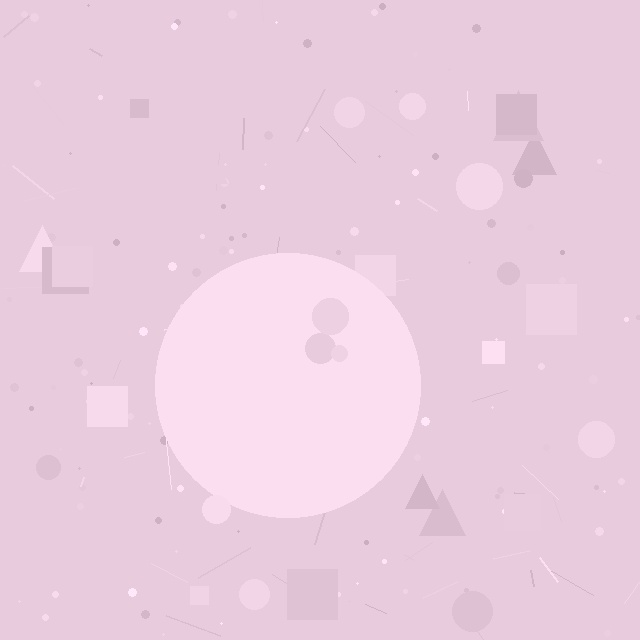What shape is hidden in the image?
A circle is hidden in the image.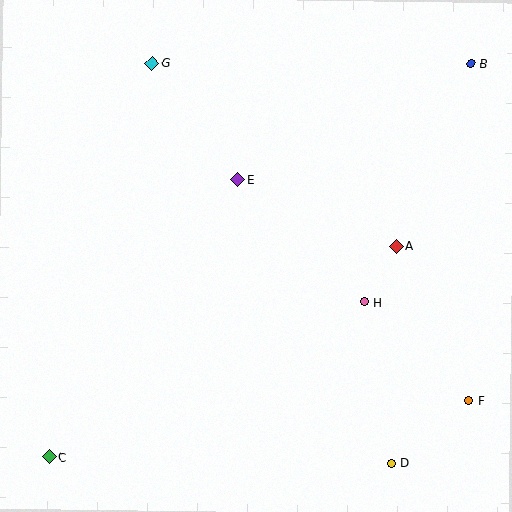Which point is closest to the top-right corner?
Point B is closest to the top-right corner.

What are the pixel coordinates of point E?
Point E is at (238, 180).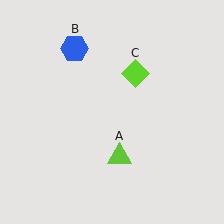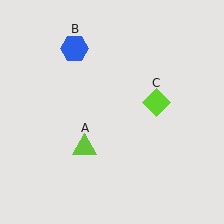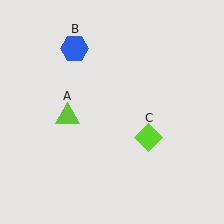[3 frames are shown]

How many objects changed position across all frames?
2 objects changed position: lime triangle (object A), lime diamond (object C).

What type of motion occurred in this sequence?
The lime triangle (object A), lime diamond (object C) rotated clockwise around the center of the scene.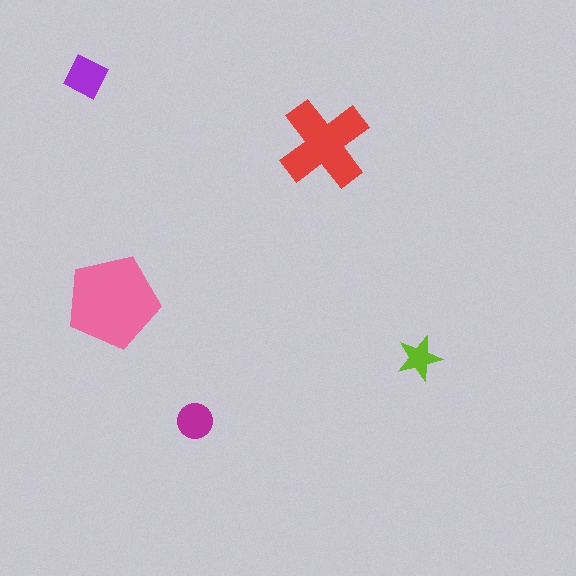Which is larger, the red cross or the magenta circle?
The red cross.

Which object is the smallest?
The lime star.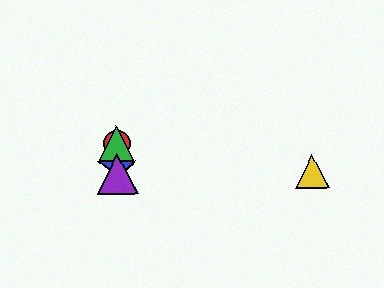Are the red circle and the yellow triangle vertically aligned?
No, the red circle is at x≈117 and the yellow triangle is at x≈312.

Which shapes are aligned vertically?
The red circle, the blue star, the green triangle, the purple triangle are aligned vertically.